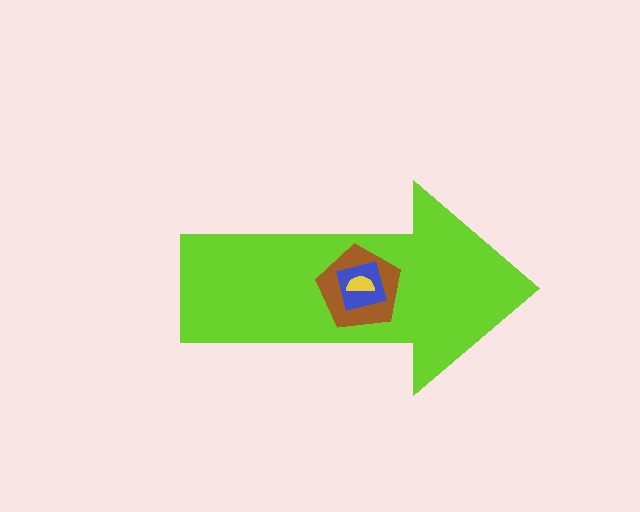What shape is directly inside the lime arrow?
The brown pentagon.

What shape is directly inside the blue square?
The yellow semicircle.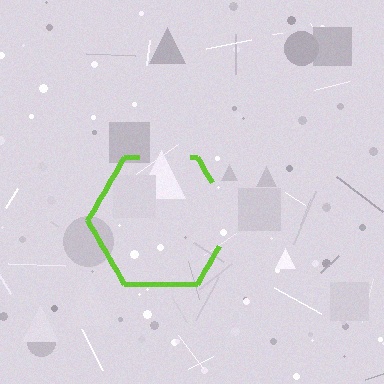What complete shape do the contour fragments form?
The contour fragments form a hexagon.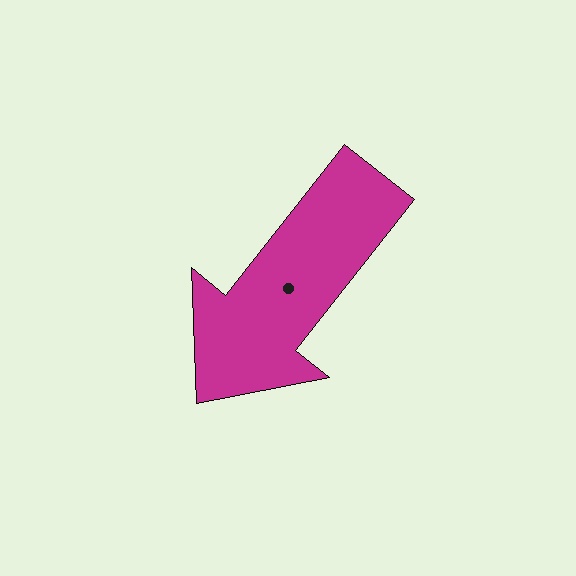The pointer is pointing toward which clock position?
Roughly 7 o'clock.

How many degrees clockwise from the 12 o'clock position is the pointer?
Approximately 218 degrees.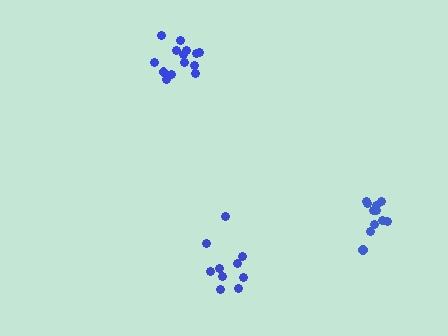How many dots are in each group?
Group 1: 14 dots, Group 2: 11 dots, Group 3: 10 dots (35 total).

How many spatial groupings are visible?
There are 3 spatial groupings.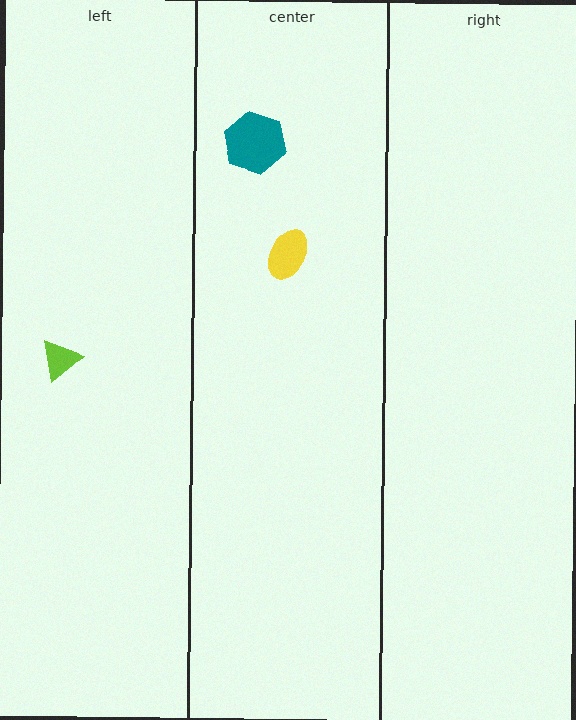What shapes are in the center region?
The teal hexagon, the yellow ellipse.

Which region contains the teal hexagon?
The center region.